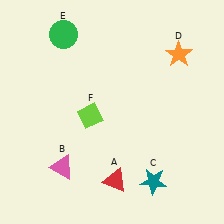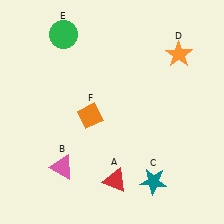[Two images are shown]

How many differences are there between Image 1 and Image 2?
There is 1 difference between the two images.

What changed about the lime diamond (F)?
In Image 1, F is lime. In Image 2, it changed to orange.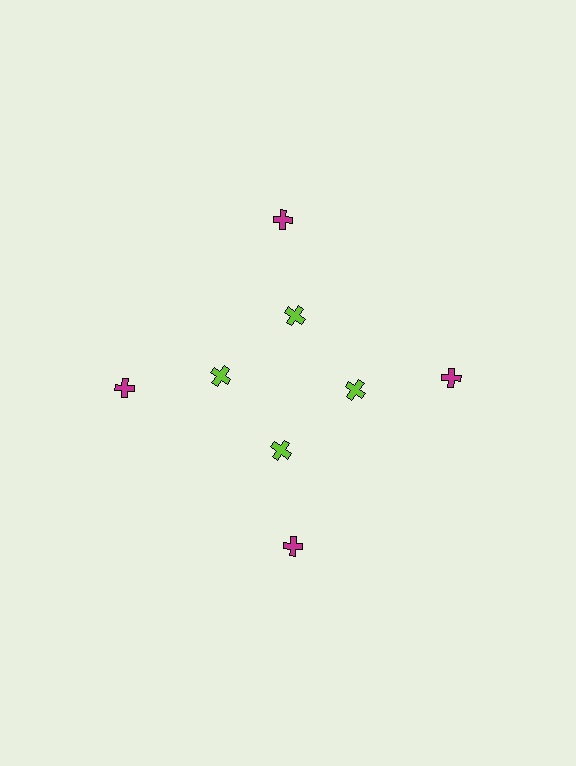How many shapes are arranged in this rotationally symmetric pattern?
There are 8 shapes, arranged in 4 groups of 2.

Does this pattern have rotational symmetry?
Yes, this pattern has 4-fold rotational symmetry. It looks the same after rotating 90 degrees around the center.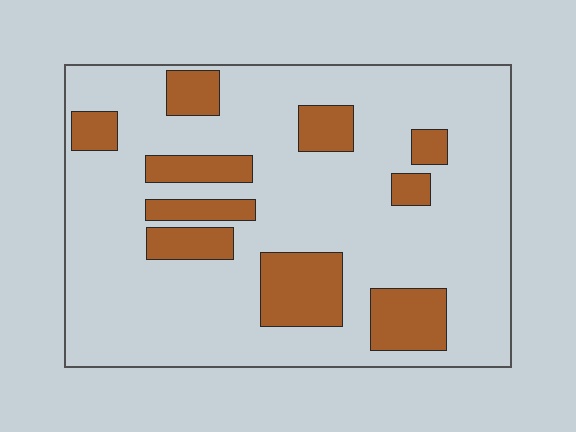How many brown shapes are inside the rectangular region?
10.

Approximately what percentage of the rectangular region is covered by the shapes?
Approximately 20%.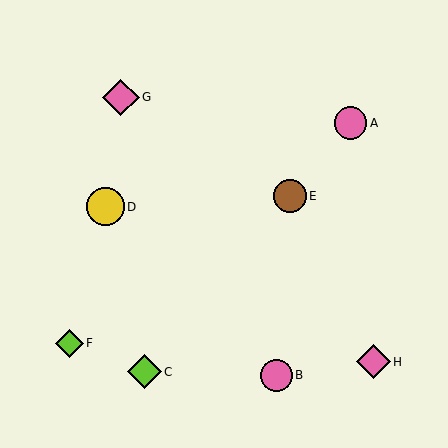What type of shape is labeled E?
Shape E is a brown circle.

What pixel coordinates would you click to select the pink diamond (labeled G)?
Click at (121, 97) to select the pink diamond G.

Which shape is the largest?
The yellow circle (labeled D) is the largest.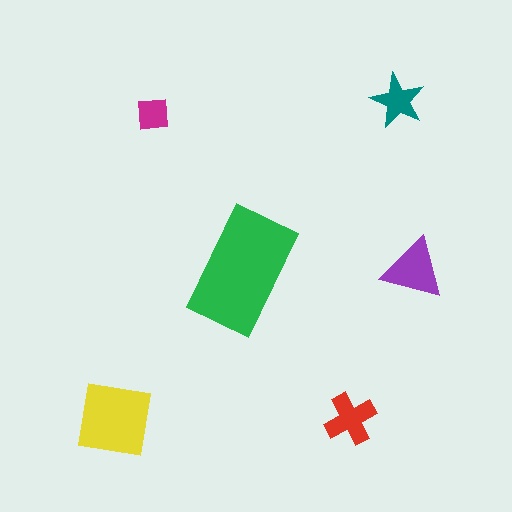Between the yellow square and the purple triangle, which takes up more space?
The yellow square.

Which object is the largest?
The green rectangle.